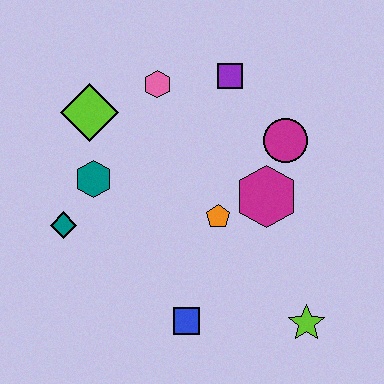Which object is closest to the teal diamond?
The teal hexagon is closest to the teal diamond.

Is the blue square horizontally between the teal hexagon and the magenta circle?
Yes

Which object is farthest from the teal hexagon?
The lime star is farthest from the teal hexagon.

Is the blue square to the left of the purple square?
Yes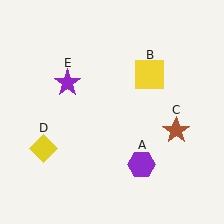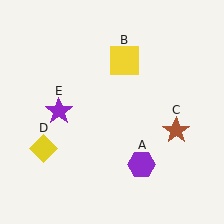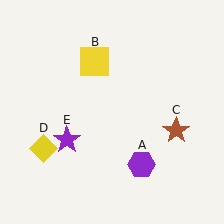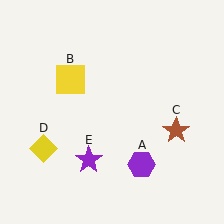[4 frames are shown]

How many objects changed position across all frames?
2 objects changed position: yellow square (object B), purple star (object E).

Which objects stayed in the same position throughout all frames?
Purple hexagon (object A) and brown star (object C) and yellow diamond (object D) remained stationary.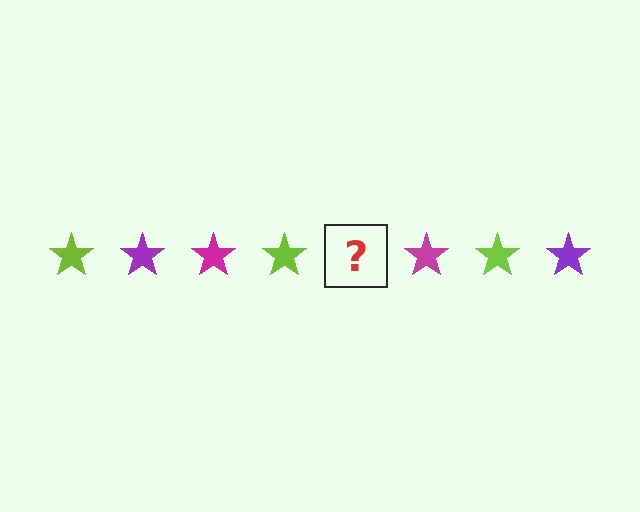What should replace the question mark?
The question mark should be replaced with a purple star.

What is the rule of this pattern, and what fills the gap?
The rule is that the pattern cycles through lime, purple, magenta stars. The gap should be filled with a purple star.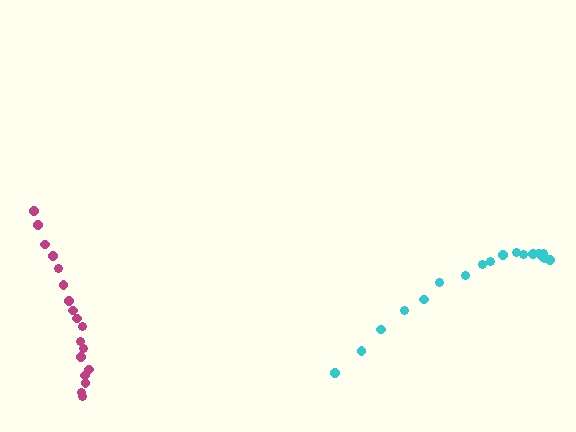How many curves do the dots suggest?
There are 2 distinct paths.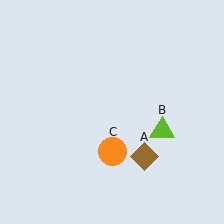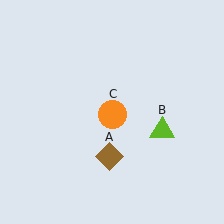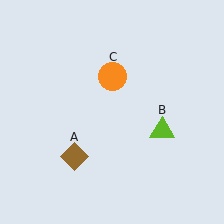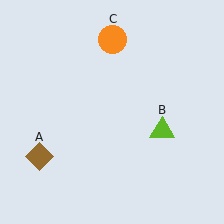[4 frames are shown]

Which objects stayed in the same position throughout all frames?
Lime triangle (object B) remained stationary.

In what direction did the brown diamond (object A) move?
The brown diamond (object A) moved left.